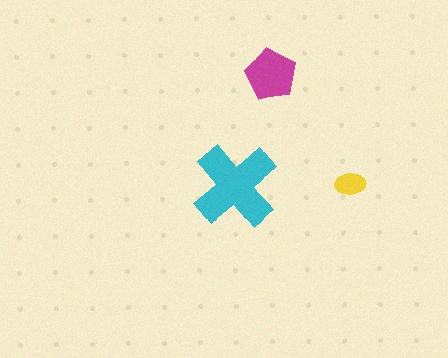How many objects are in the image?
There are 3 objects in the image.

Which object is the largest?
The cyan cross.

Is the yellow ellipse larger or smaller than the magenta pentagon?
Smaller.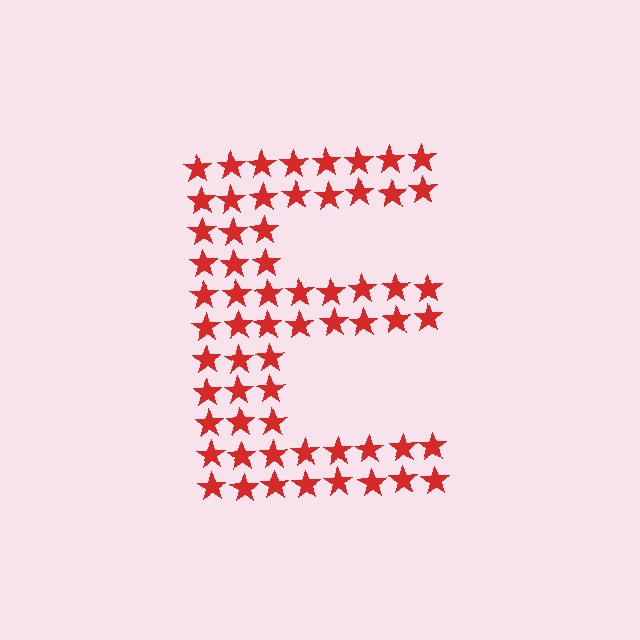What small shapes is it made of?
It is made of small stars.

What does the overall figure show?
The overall figure shows the letter E.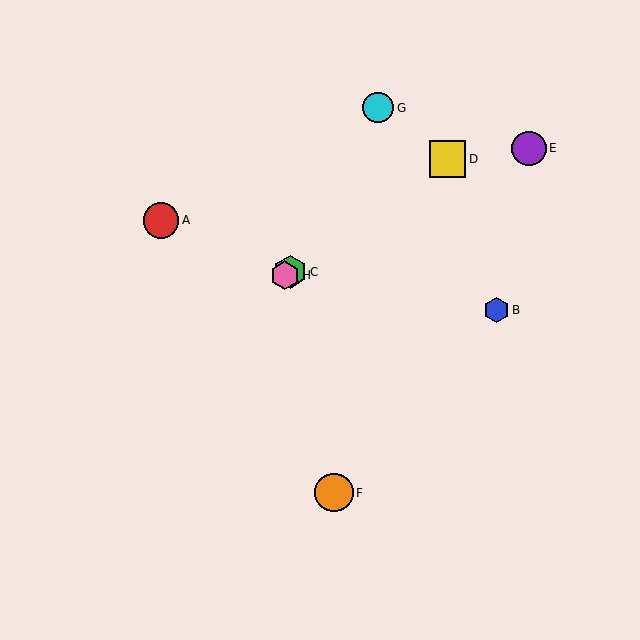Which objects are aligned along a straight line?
Objects C, D, H are aligned along a straight line.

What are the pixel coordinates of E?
Object E is at (529, 148).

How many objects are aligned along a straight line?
3 objects (C, D, H) are aligned along a straight line.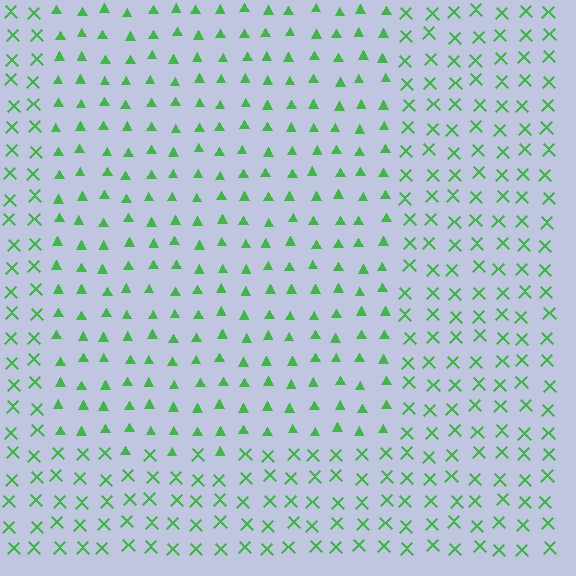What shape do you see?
I see a rectangle.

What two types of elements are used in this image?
The image uses triangles inside the rectangle region and X marks outside it.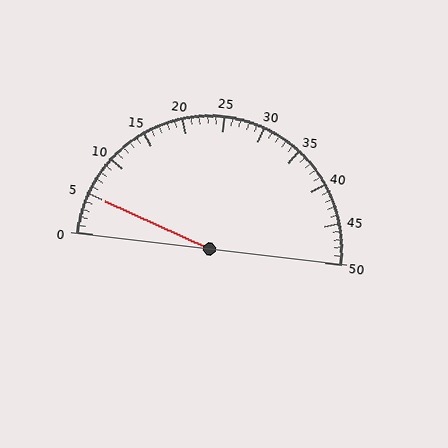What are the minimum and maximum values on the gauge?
The gauge ranges from 0 to 50.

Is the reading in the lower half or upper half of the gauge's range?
The reading is in the lower half of the range (0 to 50).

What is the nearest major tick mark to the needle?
The nearest major tick mark is 5.